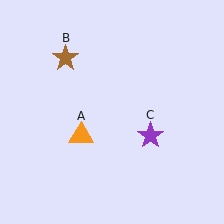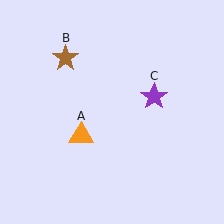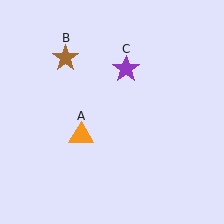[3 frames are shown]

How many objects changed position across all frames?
1 object changed position: purple star (object C).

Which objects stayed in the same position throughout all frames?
Orange triangle (object A) and brown star (object B) remained stationary.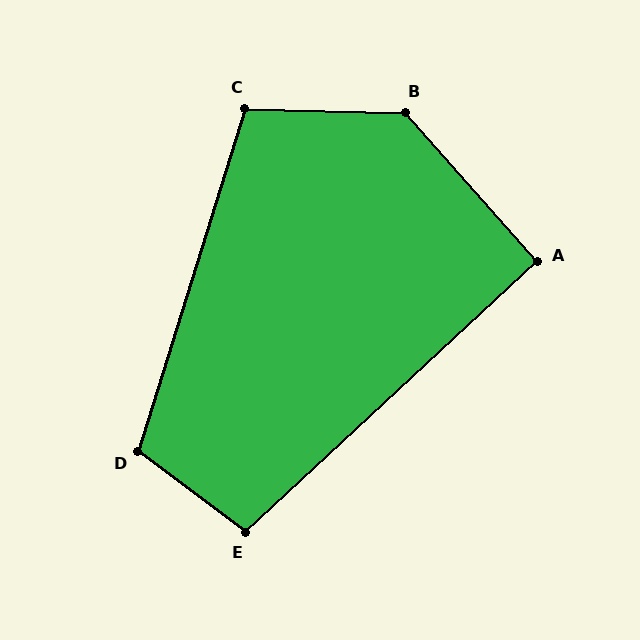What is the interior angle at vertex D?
Approximately 110 degrees (obtuse).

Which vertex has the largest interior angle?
B, at approximately 133 degrees.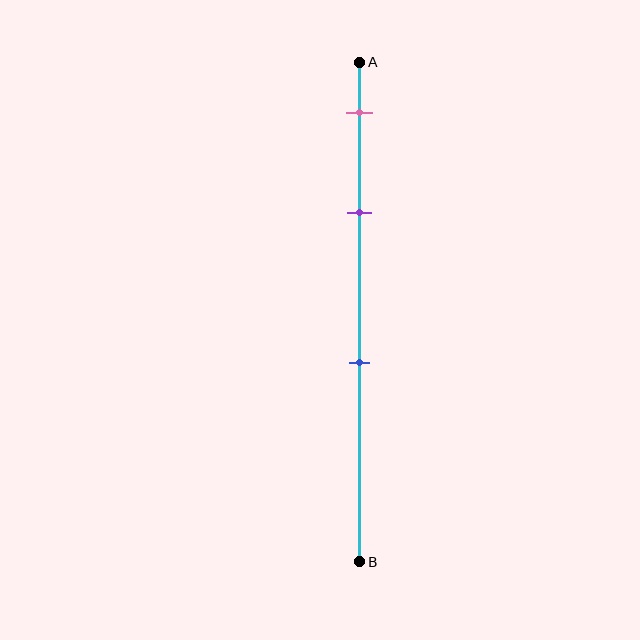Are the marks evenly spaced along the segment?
No, the marks are not evenly spaced.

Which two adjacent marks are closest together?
The pink and purple marks are the closest adjacent pair.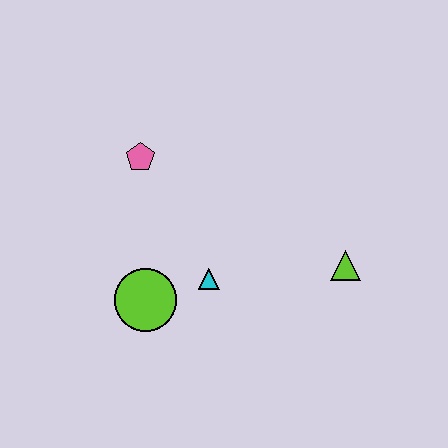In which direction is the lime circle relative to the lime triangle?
The lime circle is to the left of the lime triangle.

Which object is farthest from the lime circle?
The lime triangle is farthest from the lime circle.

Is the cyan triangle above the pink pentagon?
No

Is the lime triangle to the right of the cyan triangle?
Yes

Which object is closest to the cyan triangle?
The lime circle is closest to the cyan triangle.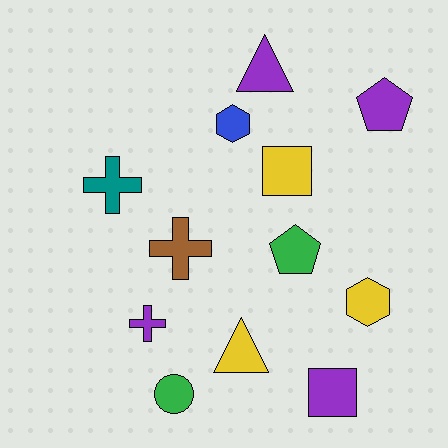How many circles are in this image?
There is 1 circle.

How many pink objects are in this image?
There are no pink objects.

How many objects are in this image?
There are 12 objects.